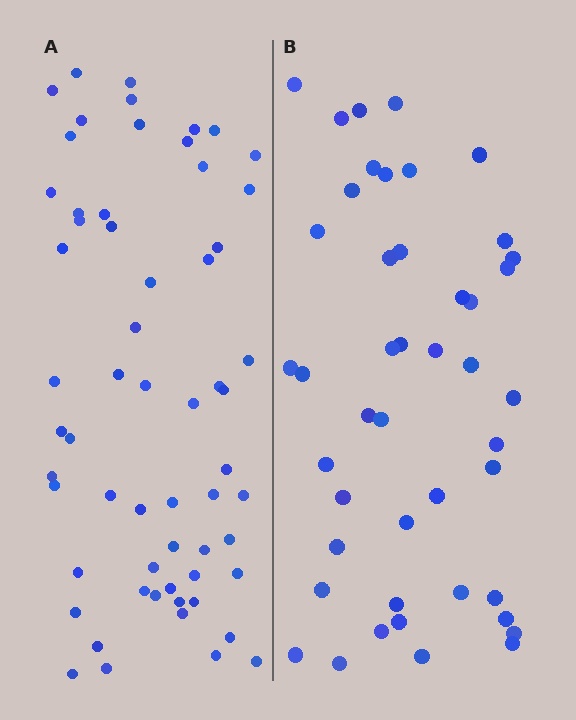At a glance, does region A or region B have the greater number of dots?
Region A (the left region) has more dots.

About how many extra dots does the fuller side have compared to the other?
Region A has approximately 15 more dots than region B.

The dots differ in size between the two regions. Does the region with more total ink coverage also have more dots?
No. Region B has more total ink coverage because its dots are larger, but region A actually contains more individual dots. Total area can be misleading — the number of items is what matters here.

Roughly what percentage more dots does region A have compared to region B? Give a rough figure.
About 35% more.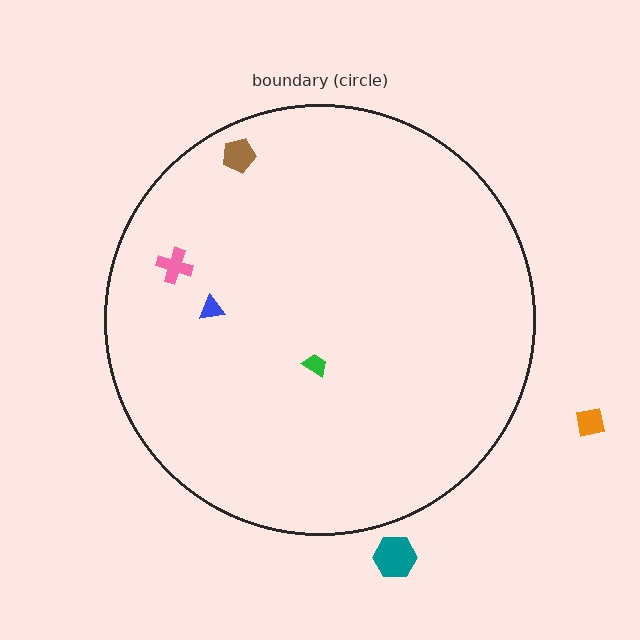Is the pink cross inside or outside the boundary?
Inside.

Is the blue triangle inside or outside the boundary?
Inside.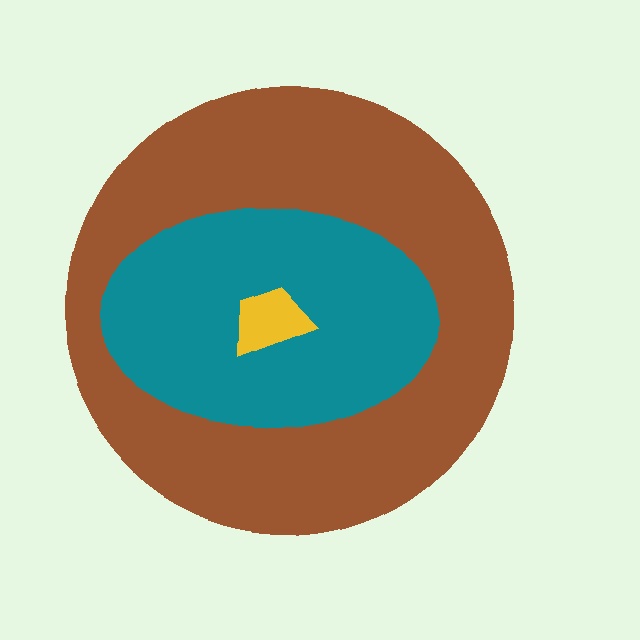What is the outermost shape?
The brown circle.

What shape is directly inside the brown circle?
The teal ellipse.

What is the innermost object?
The yellow trapezoid.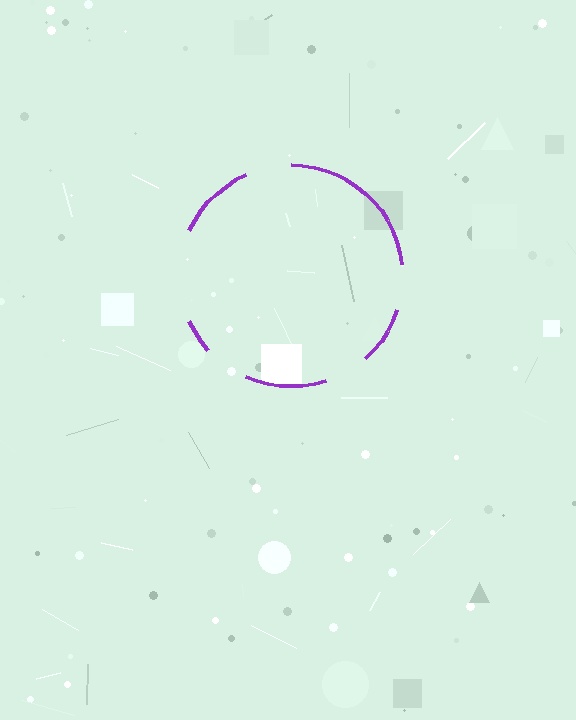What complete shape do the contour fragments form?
The contour fragments form a circle.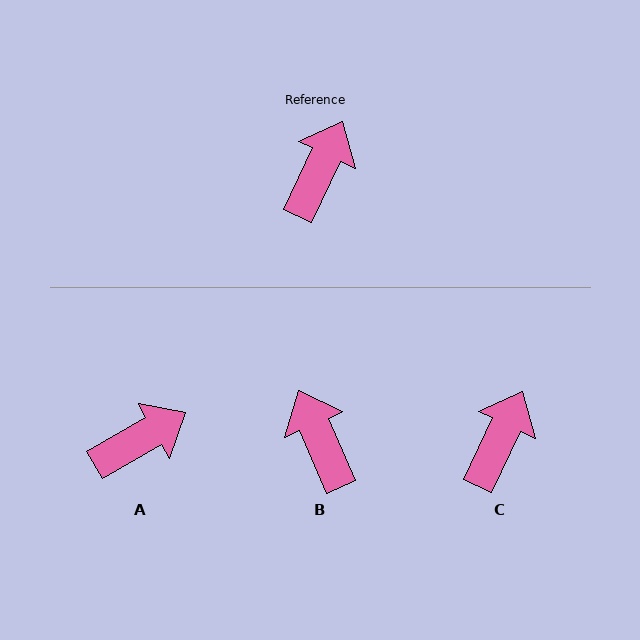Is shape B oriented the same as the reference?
No, it is off by about 49 degrees.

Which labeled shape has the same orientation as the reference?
C.